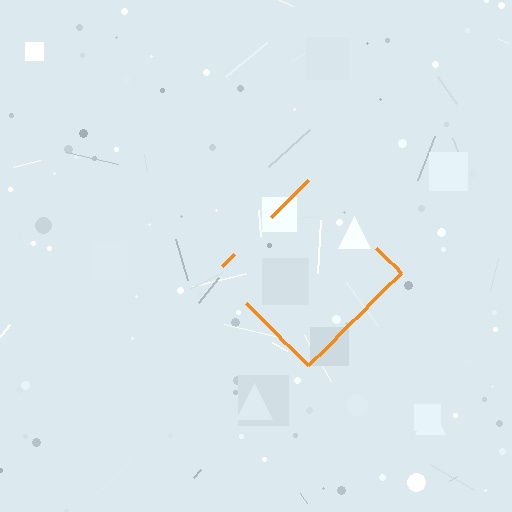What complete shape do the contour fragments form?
The contour fragments form a diamond.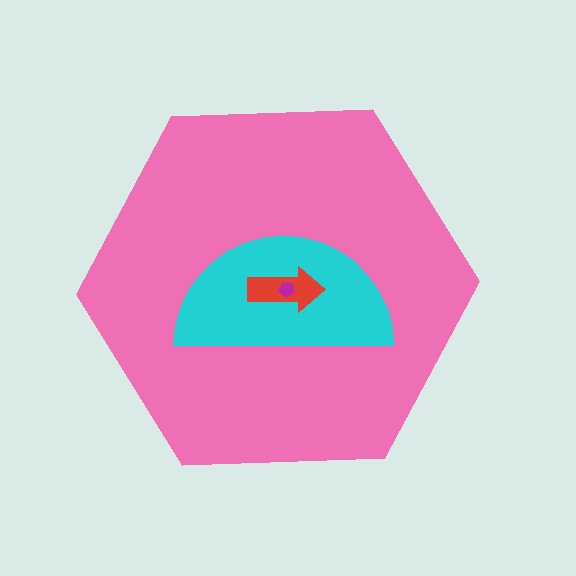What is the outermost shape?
The pink hexagon.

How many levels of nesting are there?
4.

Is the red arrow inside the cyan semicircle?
Yes.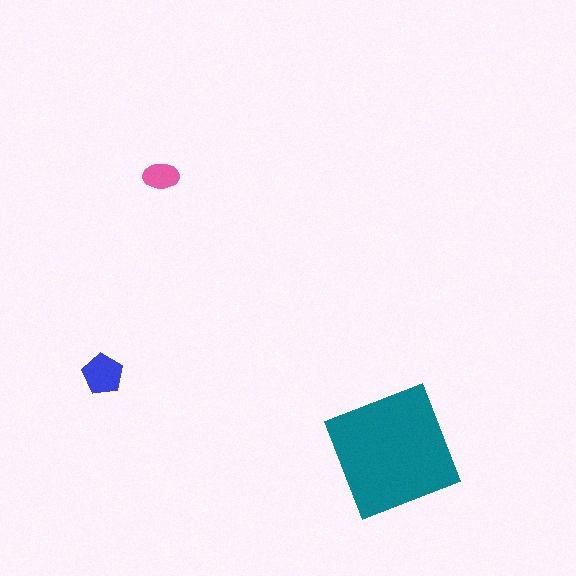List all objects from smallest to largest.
The pink ellipse, the blue pentagon, the teal square.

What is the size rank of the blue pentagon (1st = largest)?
2nd.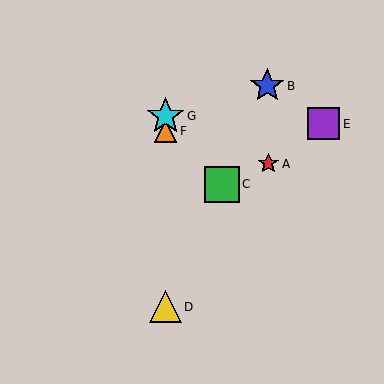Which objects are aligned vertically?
Objects D, F, G are aligned vertically.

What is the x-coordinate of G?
Object G is at x≈165.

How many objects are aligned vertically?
3 objects (D, F, G) are aligned vertically.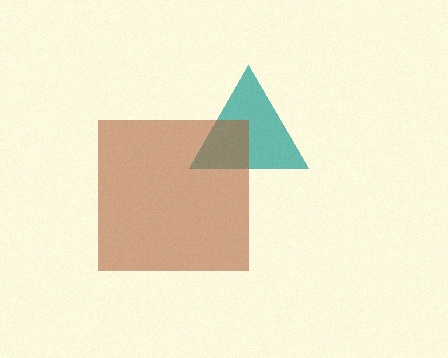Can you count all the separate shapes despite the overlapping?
Yes, there are 2 separate shapes.